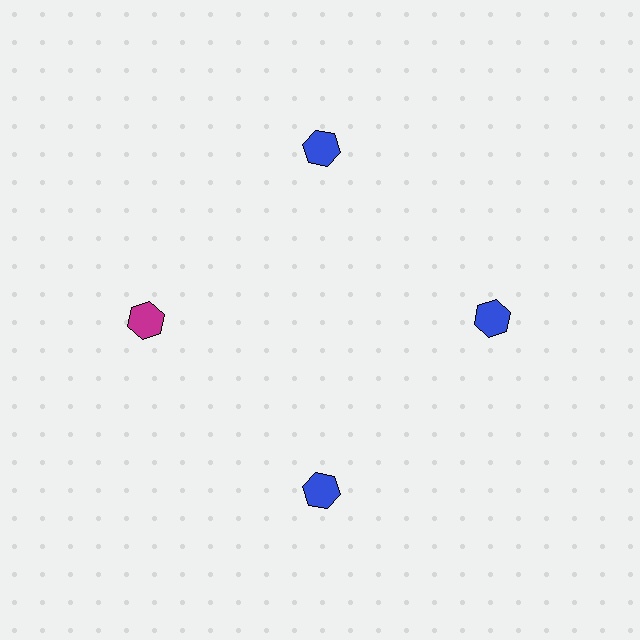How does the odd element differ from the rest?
It has a different color: magenta instead of blue.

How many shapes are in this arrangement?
There are 4 shapes arranged in a ring pattern.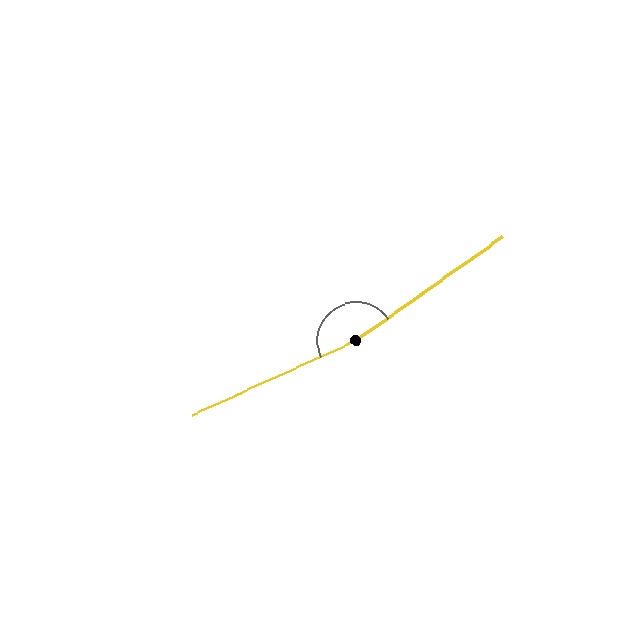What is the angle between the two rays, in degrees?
Approximately 169 degrees.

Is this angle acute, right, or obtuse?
It is obtuse.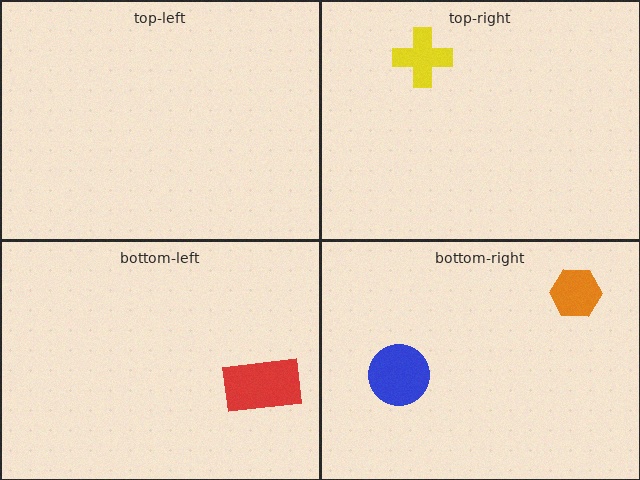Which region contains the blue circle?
The bottom-right region.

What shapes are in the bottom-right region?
The orange hexagon, the blue circle.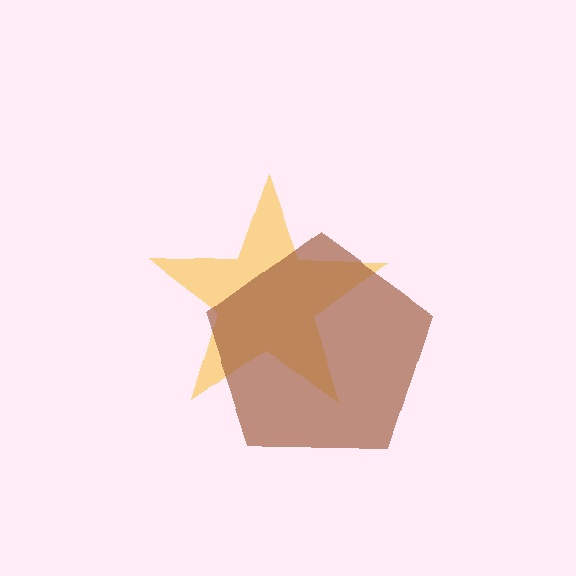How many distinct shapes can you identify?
There are 2 distinct shapes: a yellow star, a brown pentagon.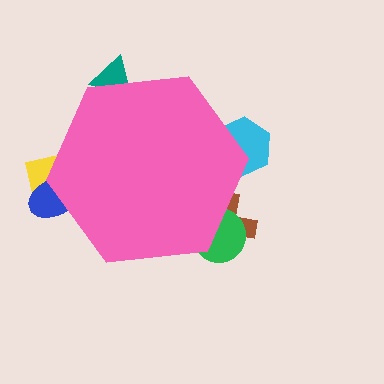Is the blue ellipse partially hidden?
Yes, the blue ellipse is partially hidden behind the pink hexagon.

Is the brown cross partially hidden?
Yes, the brown cross is partially hidden behind the pink hexagon.